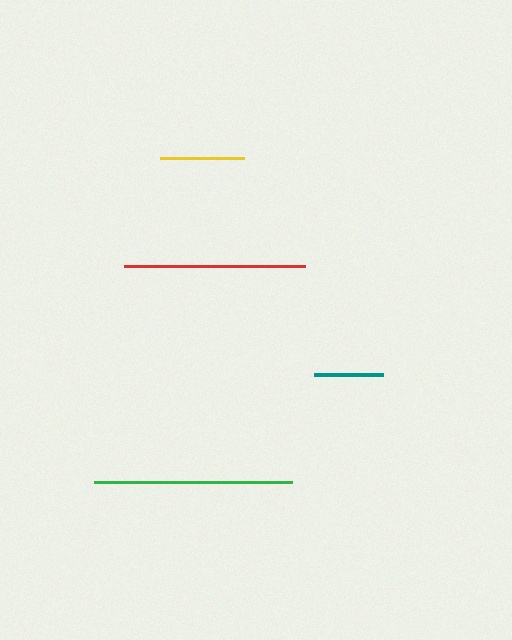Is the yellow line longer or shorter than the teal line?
The yellow line is longer than the teal line.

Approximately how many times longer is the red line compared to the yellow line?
The red line is approximately 2.1 times the length of the yellow line.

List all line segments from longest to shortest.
From longest to shortest: green, red, yellow, teal.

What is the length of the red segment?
The red segment is approximately 181 pixels long.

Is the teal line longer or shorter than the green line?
The green line is longer than the teal line.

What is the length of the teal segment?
The teal segment is approximately 69 pixels long.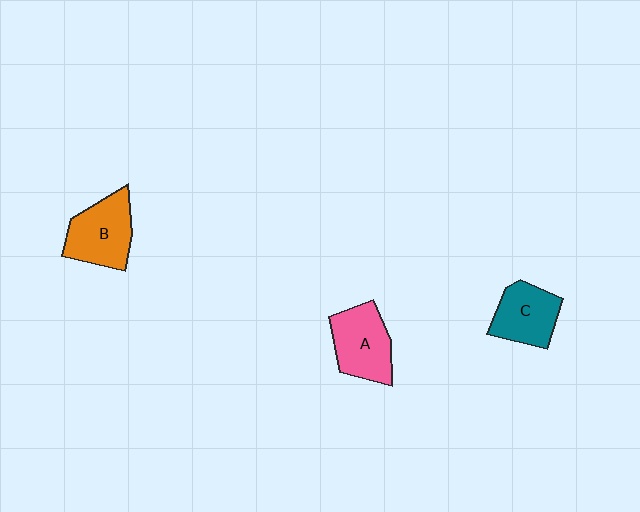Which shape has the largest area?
Shape B (orange).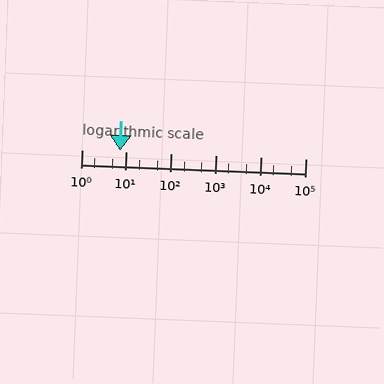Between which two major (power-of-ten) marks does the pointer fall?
The pointer is between 1 and 10.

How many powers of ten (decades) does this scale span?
The scale spans 5 decades, from 1 to 100000.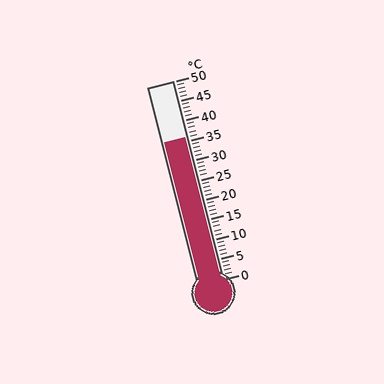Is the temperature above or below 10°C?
The temperature is above 10°C.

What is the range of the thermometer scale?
The thermometer scale ranges from 0°C to 50°C.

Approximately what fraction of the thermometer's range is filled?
The thermometer is filled to approximately 70% of its range.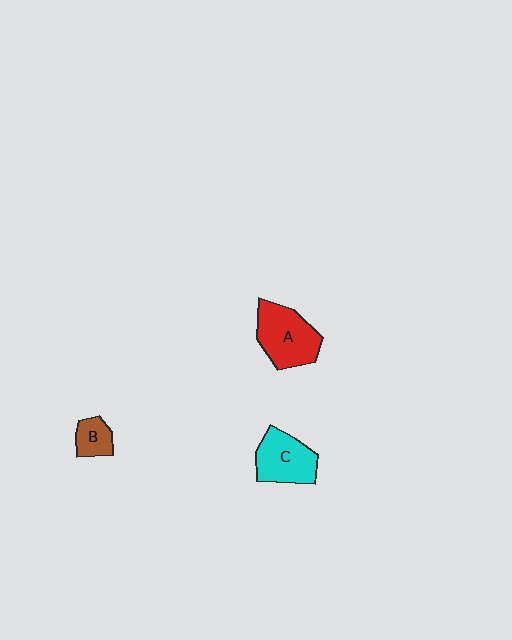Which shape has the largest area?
Shape A (red).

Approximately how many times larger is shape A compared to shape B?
Approximately 2.4 times.